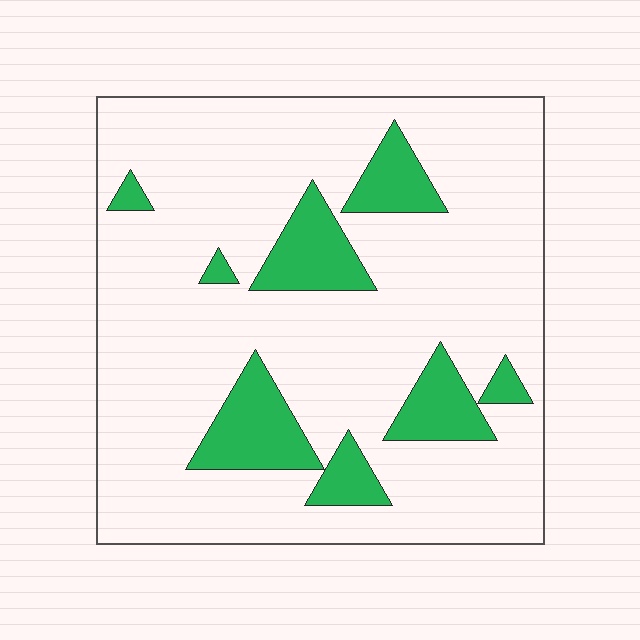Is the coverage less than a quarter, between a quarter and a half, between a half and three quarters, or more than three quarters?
Less than a quarter.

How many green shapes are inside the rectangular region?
8.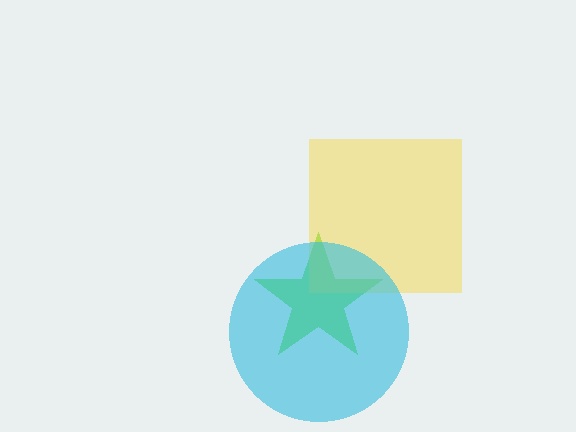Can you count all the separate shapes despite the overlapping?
Yes, there are 3 separate shapes.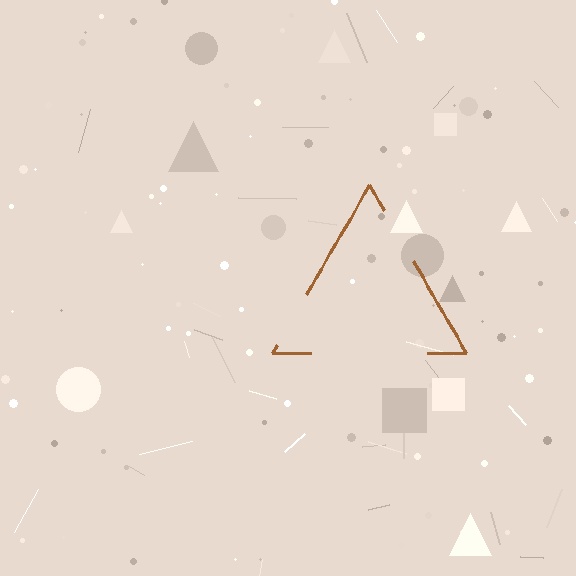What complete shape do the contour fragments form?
The contour fragments form a triangle.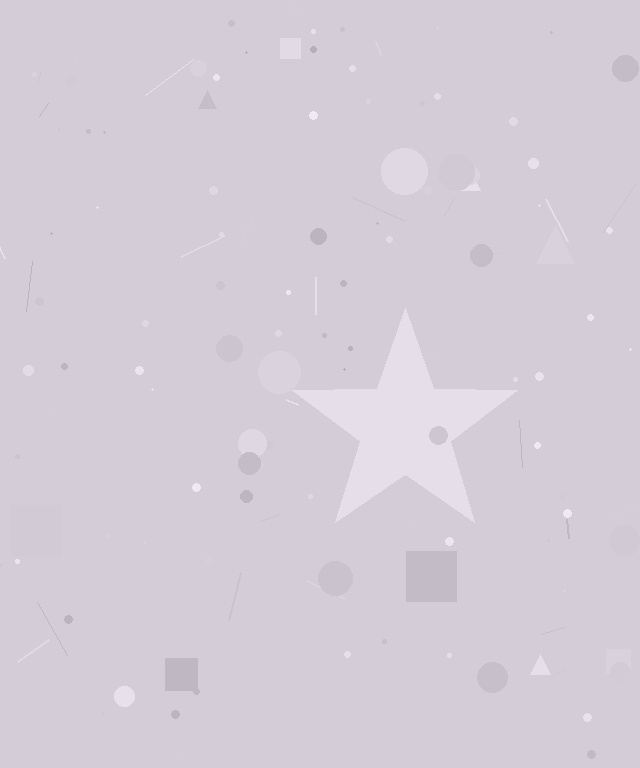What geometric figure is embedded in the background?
A star is embedded in the background.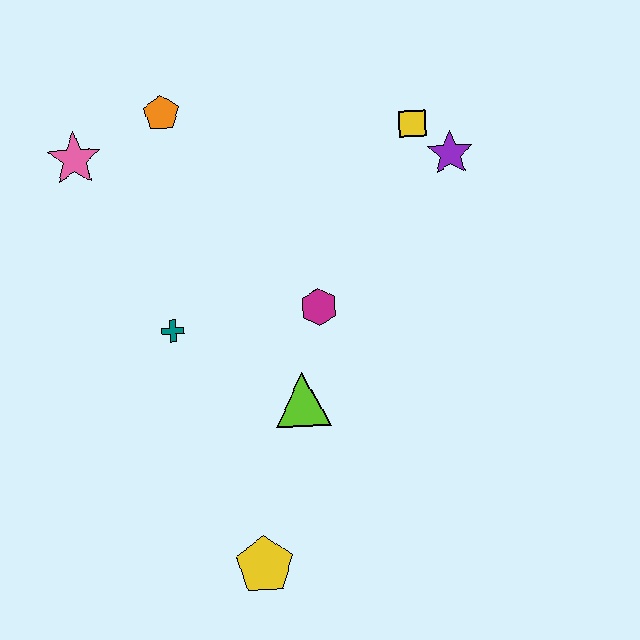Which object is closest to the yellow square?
The purple star is closest to the yellow square.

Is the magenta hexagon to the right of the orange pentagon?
Yes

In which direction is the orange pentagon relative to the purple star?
The orange pentagon is to the left of the purple star.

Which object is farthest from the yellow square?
The yellow pentagon is farthest from the yellow square.